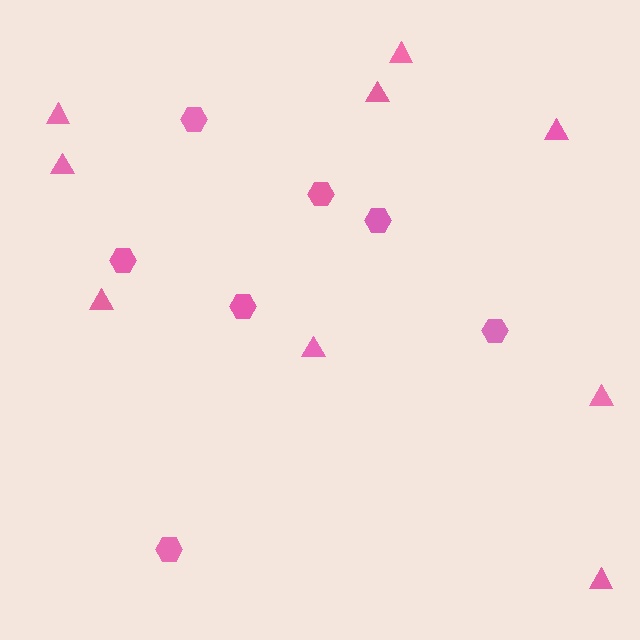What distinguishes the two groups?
There are 2 groups: one group of hexagons (7) and one group of triangles (9).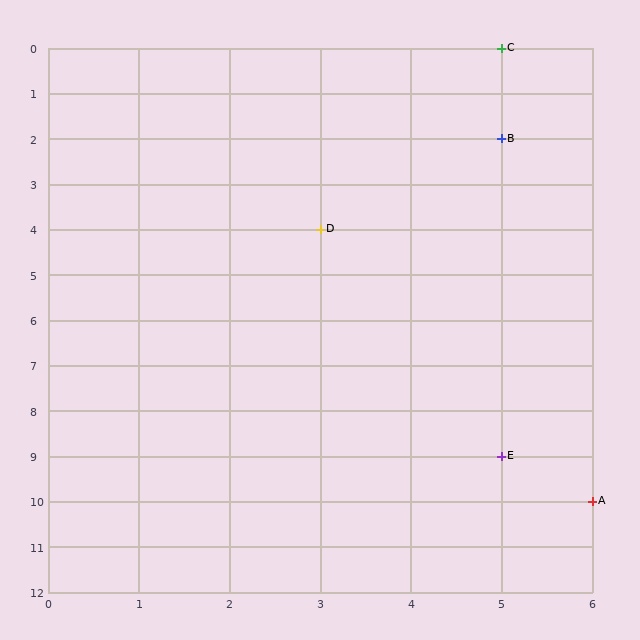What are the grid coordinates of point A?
Point A is at grid coordinates (6, 10).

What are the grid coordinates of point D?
Point D is at grid coordinates (3, 4).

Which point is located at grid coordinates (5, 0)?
Point C is at (5, 0).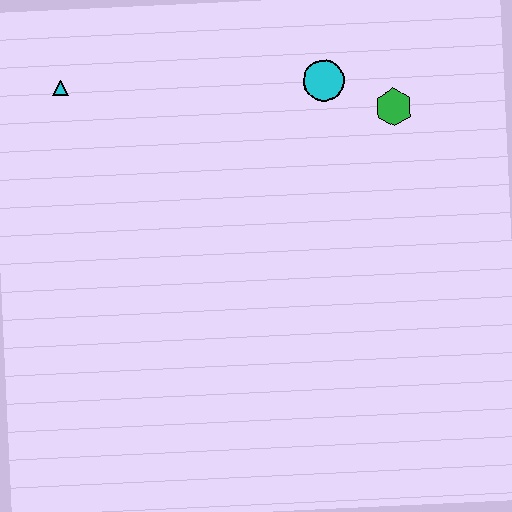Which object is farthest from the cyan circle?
The cyan triangle is farthest from the cyan circle.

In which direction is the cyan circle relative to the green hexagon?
The cyan circle is to the left of the green hexagon.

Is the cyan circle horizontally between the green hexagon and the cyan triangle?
Yes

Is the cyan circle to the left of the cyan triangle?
No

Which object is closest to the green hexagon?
The cyan circle is closest to the green hexagon.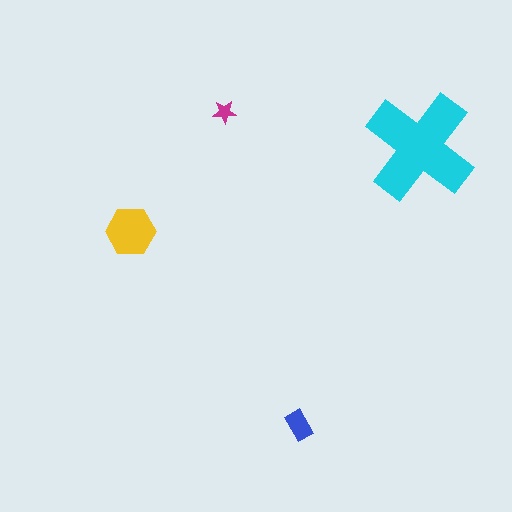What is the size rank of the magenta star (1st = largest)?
4th.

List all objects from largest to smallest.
The cyan cross, the yellow hexagon, the blue rectangle, the magenta star.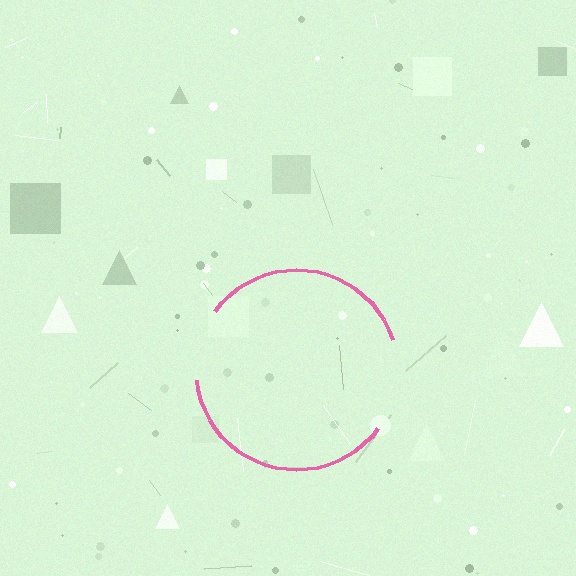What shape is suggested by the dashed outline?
The dashed outline suggests a circle.